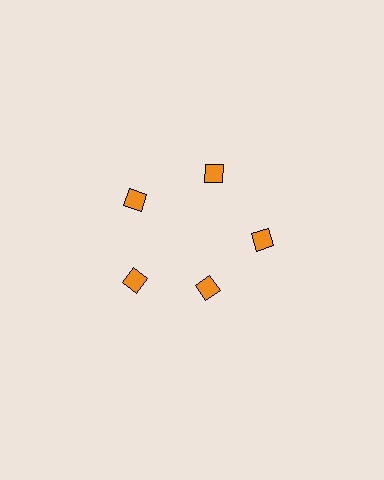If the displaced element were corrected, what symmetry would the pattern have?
It would have 5-fold rotational symmetry — the pattern would map onto itself every 72 degrees.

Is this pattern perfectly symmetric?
No. The 5 orange squares are arranged in a ring, but one element near the 5 o'clock position is pulled inward toward the center, breaking the 5-fold rotational symmetry.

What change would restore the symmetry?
The symmetry would be restored by moving it outward, back onto the ring so that all 5 squares sit at equal angles and equal distance from the center.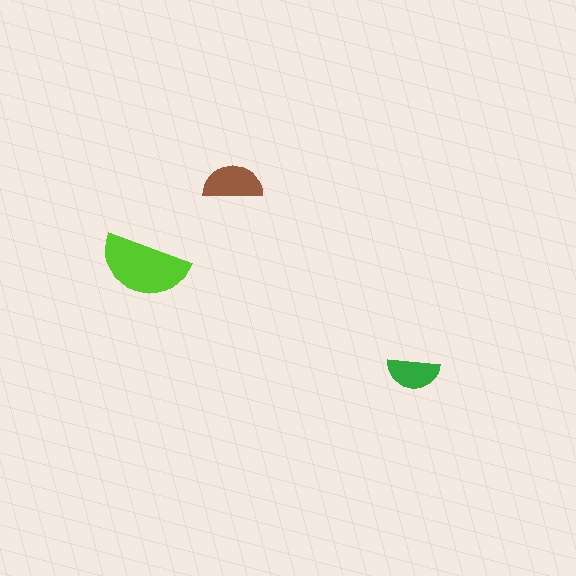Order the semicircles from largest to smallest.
the lime one, the brown one, the green one.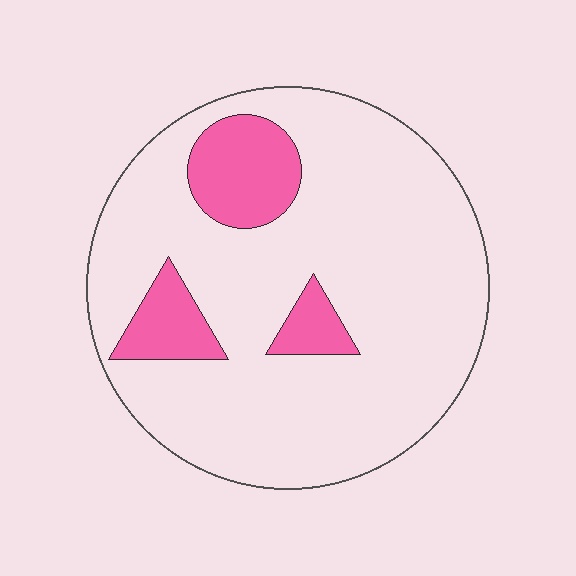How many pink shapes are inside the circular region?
3.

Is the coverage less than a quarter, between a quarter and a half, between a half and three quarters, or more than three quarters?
Less than a quarter.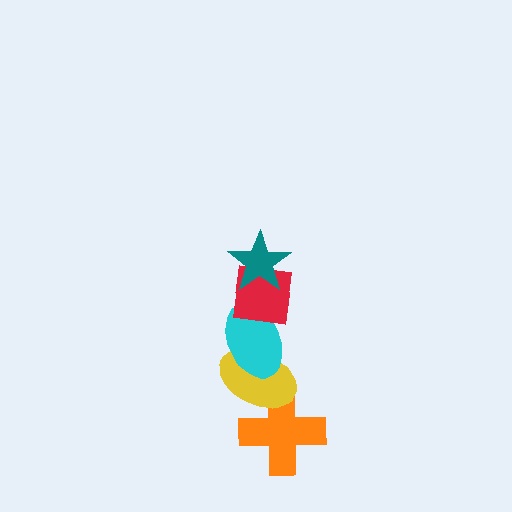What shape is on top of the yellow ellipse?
The cyan ellipse is on top of the yellow ellipse.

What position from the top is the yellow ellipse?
The yellow ellipse is 4th from the top.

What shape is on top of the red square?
The teal star is on top of the red square.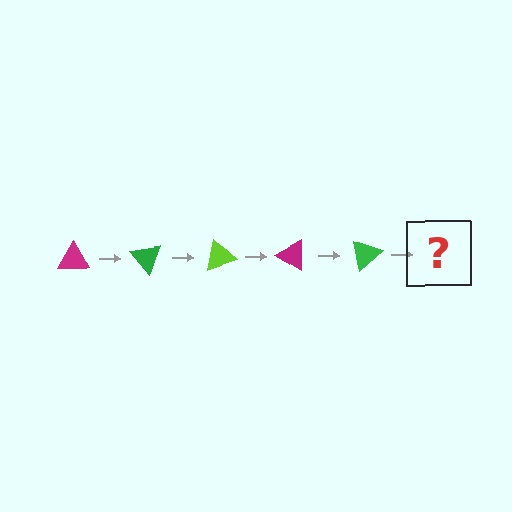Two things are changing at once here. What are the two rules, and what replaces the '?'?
The two rules are that it rotates 50 degrees each step and the color cycles through magenta, green, and lime. The '?' should be a lime triangle, rotated 250 degrees from the start.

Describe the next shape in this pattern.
It should be a lime triangle, rotated 250 degrees from the start.